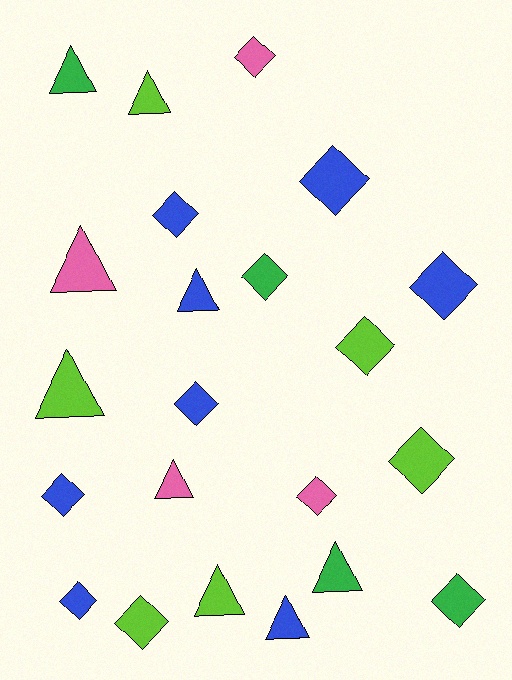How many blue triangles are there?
There are 2 blue triangles.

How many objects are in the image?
There are 22 objects.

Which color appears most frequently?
Blue, with 8 objects.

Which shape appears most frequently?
Diamond, with 13 objects.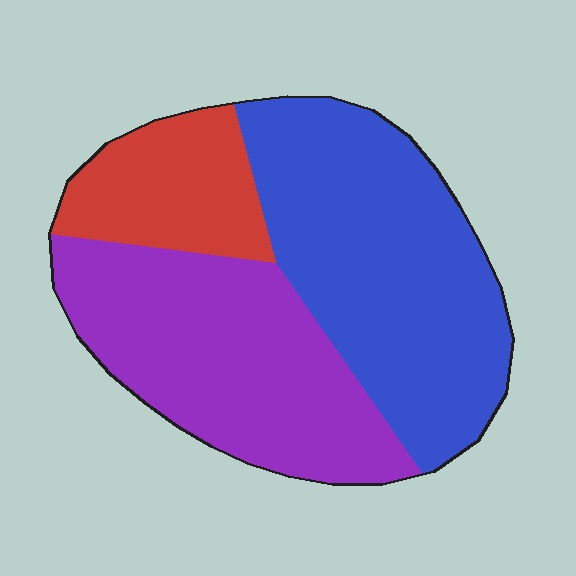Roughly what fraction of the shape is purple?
Purple covers 38% of the shape.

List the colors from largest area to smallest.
From largest to smallest: blue, purple, red.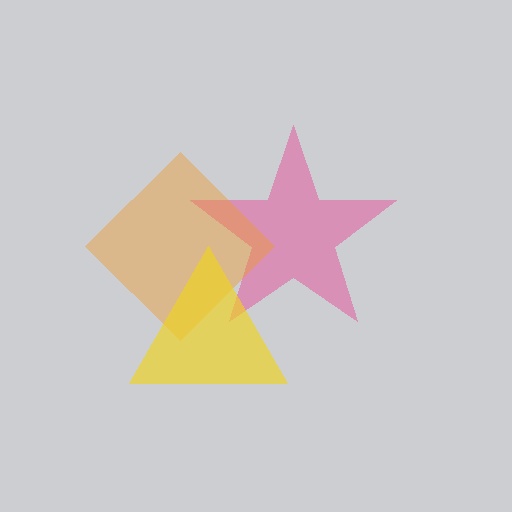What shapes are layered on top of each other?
The layered shapes are: a pink star, an orange diamond, a yellow triangle.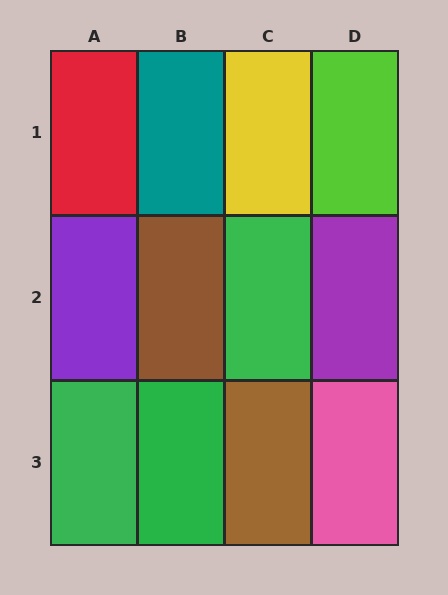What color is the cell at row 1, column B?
Teal.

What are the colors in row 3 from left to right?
Green, green, brown, pink.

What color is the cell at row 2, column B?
Brown.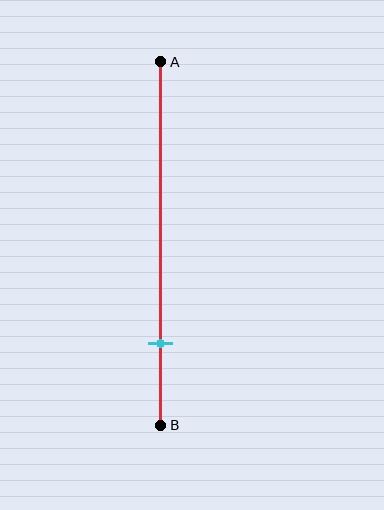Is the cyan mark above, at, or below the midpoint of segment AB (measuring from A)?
The cyan mark is below the midpoint of segment AB.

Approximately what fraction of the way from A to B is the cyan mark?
The cyan mark is approximately 80% of the way from A to B.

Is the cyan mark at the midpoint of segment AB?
No, the mark is at about 80% from A, not at the 50% midpoint.